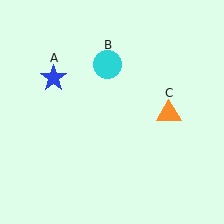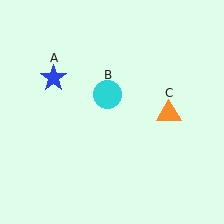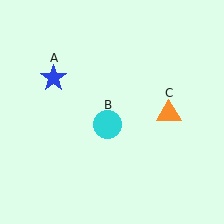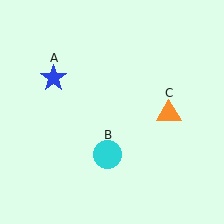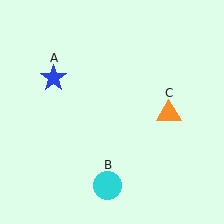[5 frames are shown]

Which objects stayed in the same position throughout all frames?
Blue star (object A) and orange triangle (object C) remained stationary.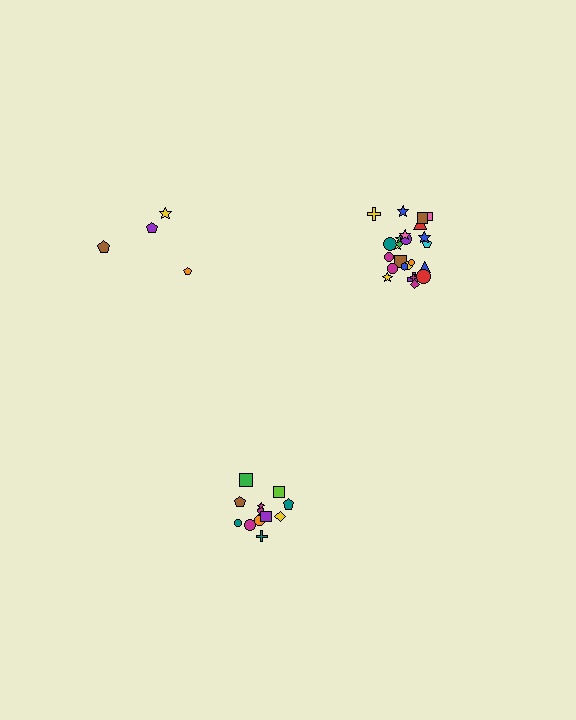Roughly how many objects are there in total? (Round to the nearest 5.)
Roughly 45 objects in total.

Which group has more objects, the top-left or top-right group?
The top-right group.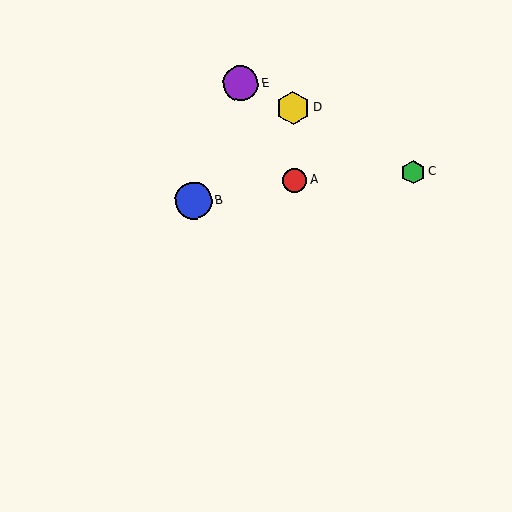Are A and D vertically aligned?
Yes, both are at x≈295.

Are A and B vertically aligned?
No, A is at x≈295 and B is at x≈193.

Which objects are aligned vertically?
Objects A, D are aligned vertically.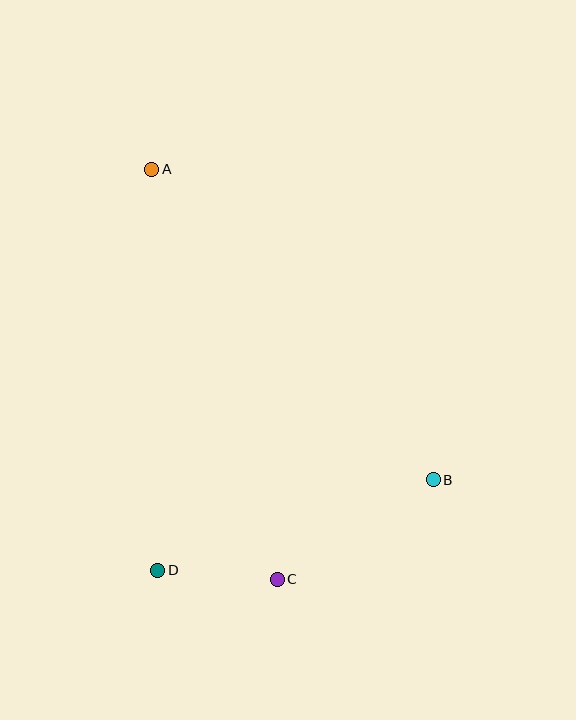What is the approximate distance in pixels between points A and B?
The distance between A and B is approximately 419 pixels.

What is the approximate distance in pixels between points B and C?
The distance between B and C is approximately 185 pixels.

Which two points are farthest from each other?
Points A and C are farthest from each other.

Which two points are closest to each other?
Points C and D are closest to each other.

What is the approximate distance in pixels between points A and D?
The distance between A and D is approximately 401 pixels.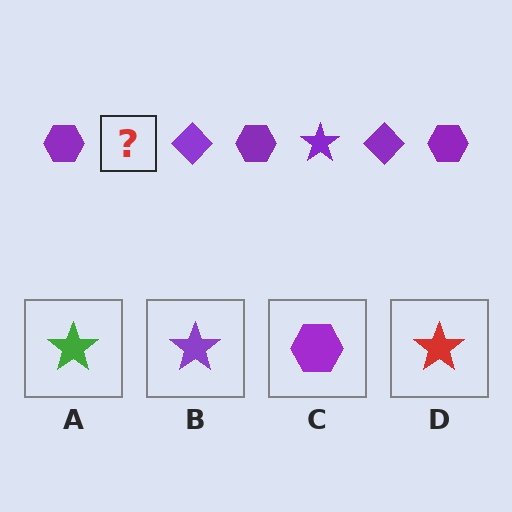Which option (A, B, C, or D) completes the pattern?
B.